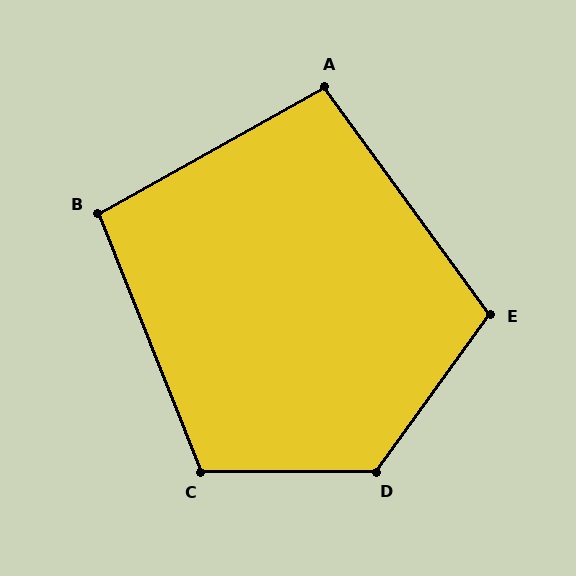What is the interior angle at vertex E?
Approximately 108 degrees (obtuse).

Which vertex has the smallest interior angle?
A, at approximately 97 degrees.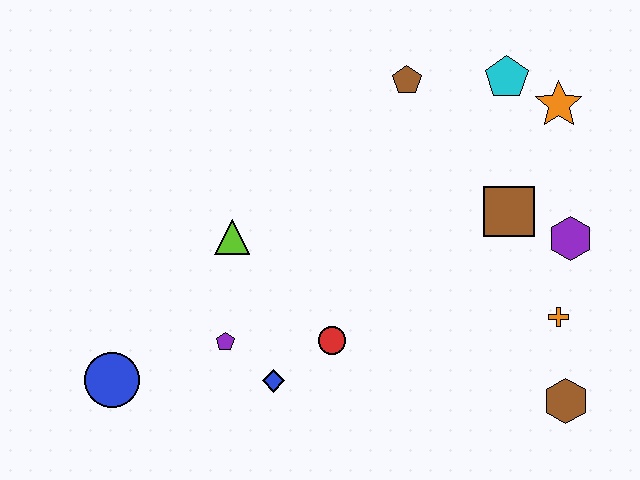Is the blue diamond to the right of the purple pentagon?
Yes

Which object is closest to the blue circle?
The purple pentagon is closest to the blue circle.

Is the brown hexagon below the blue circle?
Yes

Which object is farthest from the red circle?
The orange star is farthest from the red circle.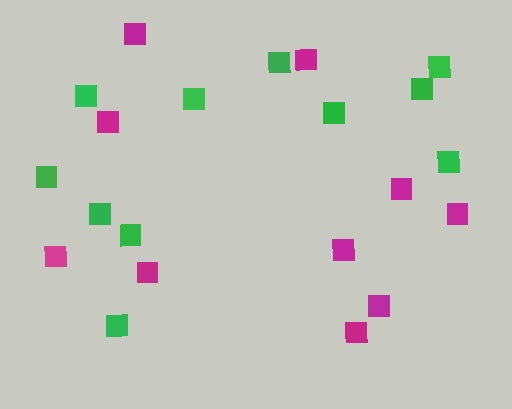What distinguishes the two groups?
There are 2 groups: one group of green squares (11) and one group of magenta squares (10).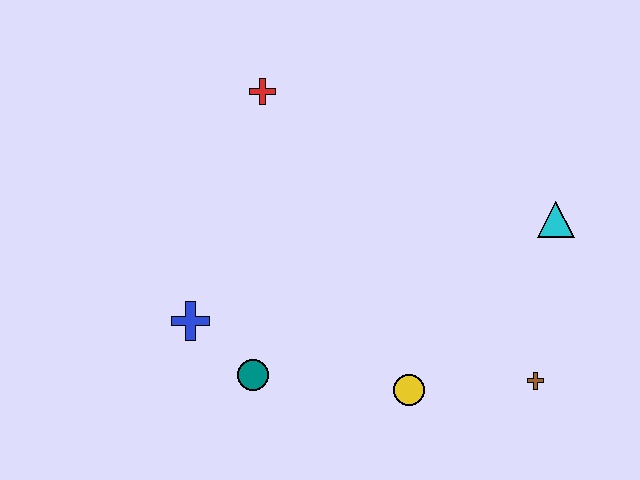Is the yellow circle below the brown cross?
Yes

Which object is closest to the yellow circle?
The brown cross is closest to the yellow circle.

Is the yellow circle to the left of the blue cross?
No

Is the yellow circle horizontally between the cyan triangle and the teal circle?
Yes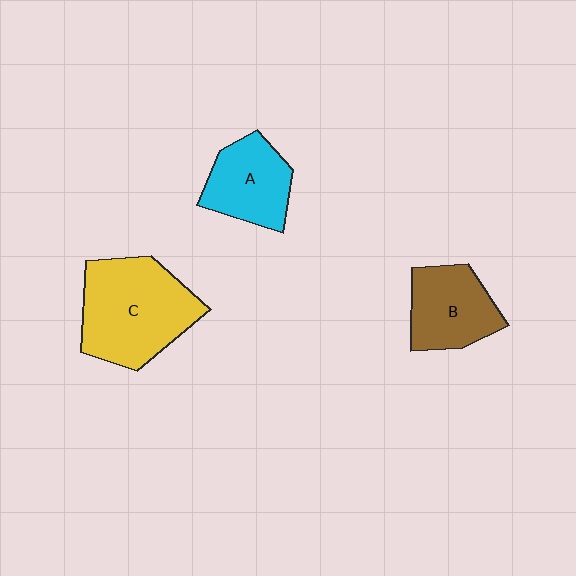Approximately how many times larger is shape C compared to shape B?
Approximately 1.6 times.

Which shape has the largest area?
Shape C (yellow).